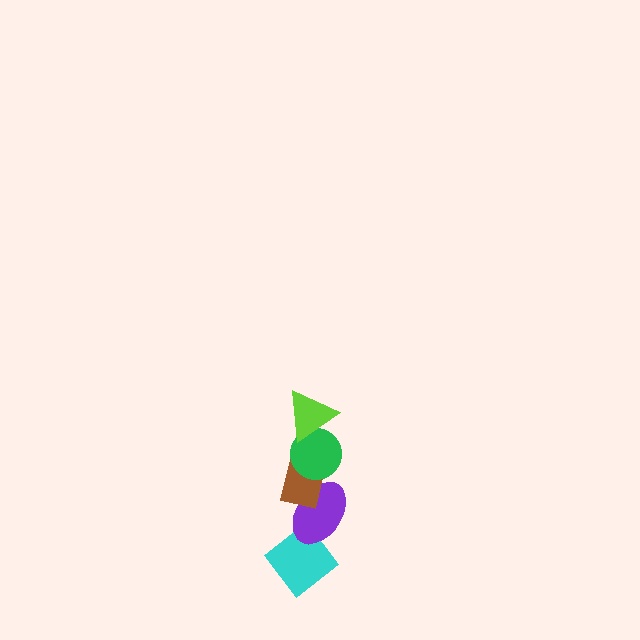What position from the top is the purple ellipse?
The purple ellipse is 4th from the top.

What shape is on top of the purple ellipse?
The brown rectangle is on top of the purple ellipse.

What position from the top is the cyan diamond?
The cyan diamond is 5th from the top.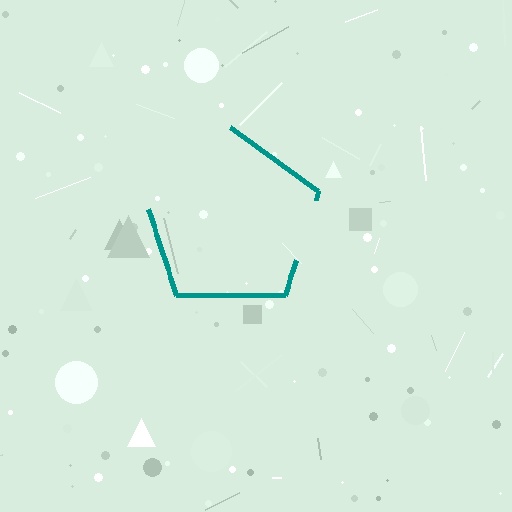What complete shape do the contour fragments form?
The contour fragments form a pentagon.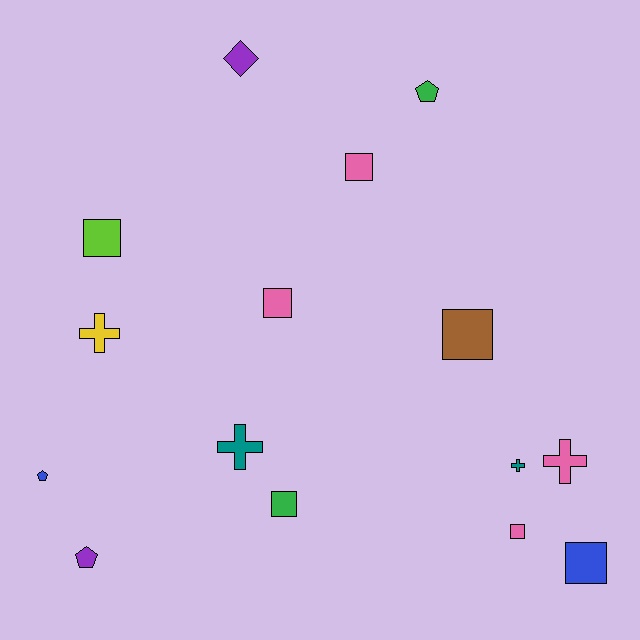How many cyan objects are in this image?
There are no cyan objects.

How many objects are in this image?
There are 15 objects.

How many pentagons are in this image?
There are 3 pentagons.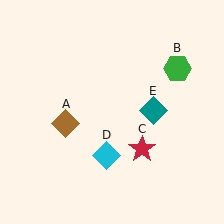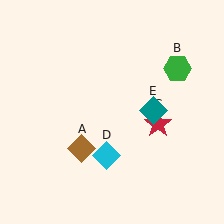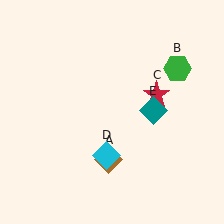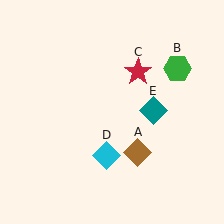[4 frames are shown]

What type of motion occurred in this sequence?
The brown diamond (object A), red star (object C) rotated counterclockwise around the center of the scene.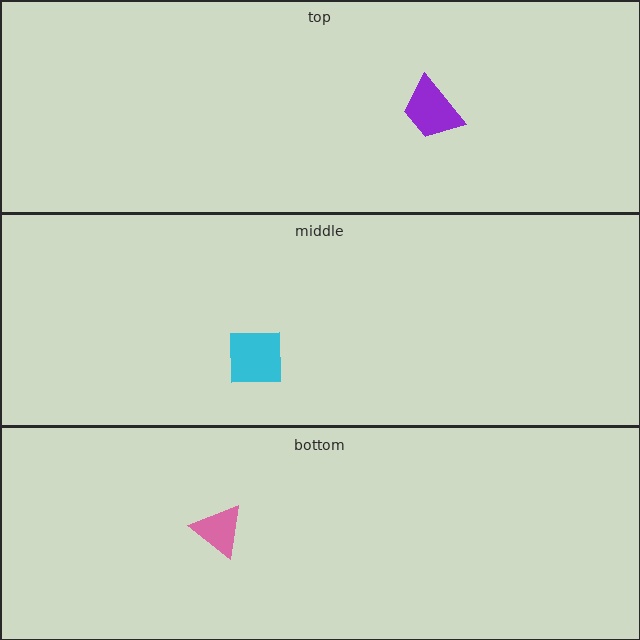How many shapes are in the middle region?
1.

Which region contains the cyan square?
The middle region.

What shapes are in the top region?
The purple trapezoid.